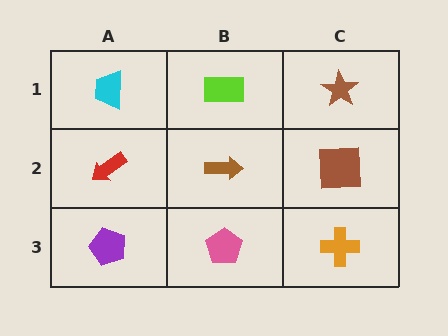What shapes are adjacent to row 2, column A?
A cyan trapezoid (row 1, column A), a purple pentagon (row 3, column A), a brown arrow (row 2, column B).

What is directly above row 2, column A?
A cyan trapezoid.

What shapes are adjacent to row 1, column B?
A brown arrow (row 2, column B), a cyan trapezoid (row 1, column A), a brown star (row 1, column C).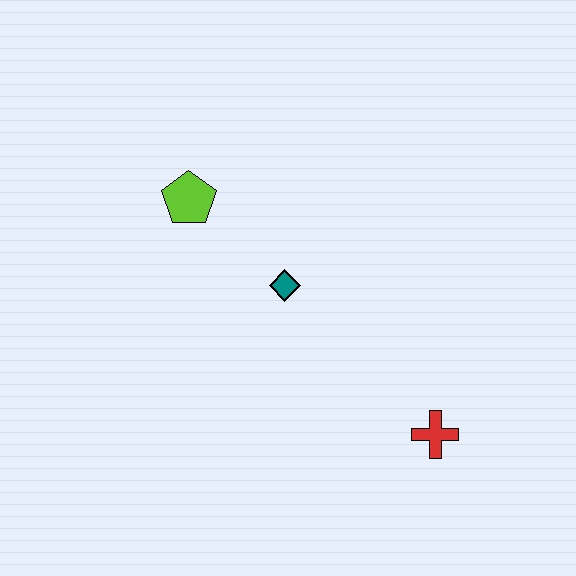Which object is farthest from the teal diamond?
The red cross is farthest from the teal diamond.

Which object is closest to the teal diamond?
The lime pentagon is closest to the teal diamond.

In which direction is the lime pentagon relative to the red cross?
The lime pentagon is to the left of the red cross.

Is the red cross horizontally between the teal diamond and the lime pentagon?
No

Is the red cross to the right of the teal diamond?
Yes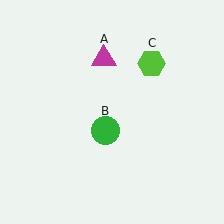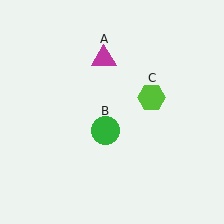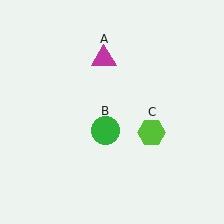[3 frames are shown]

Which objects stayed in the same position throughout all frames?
Magenta triangle (object A) and green circle (object B) remained stationary.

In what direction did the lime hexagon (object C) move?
The lime hexagon (object C) moved down.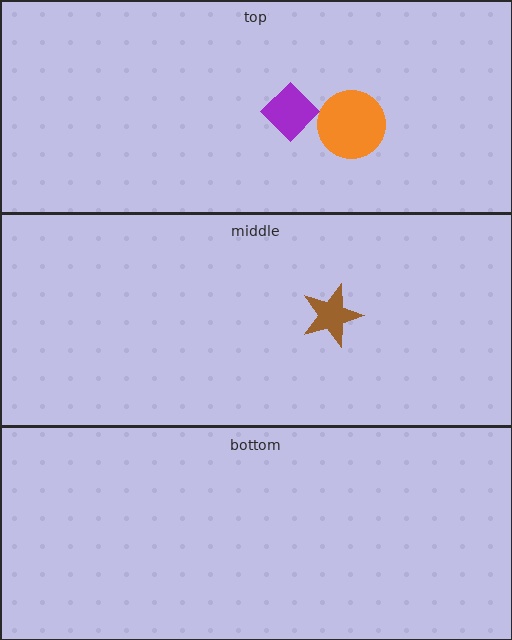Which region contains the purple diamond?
The top region.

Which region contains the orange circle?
The top region.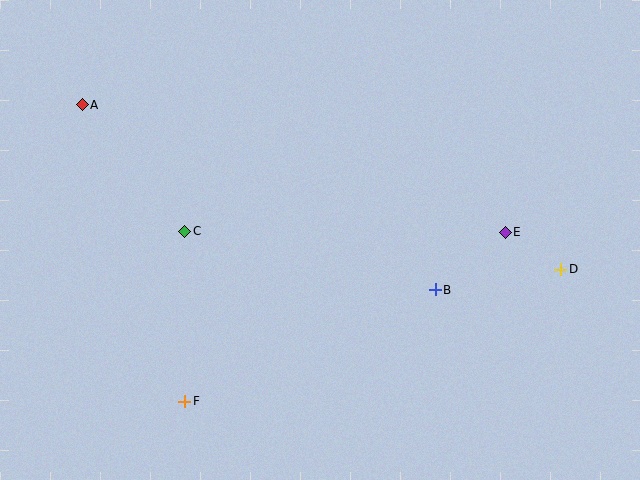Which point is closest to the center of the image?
Point B at (435, 290) is closest to the center.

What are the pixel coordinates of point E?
Point E is at (505, 232).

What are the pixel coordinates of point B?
Point B is at (435, 290).